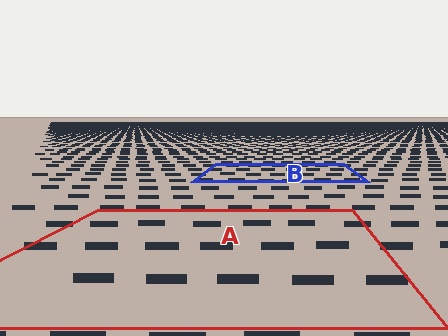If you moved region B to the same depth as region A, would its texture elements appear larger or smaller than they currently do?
They would appear larger. At a closer depth, the same texture elements are projected at a bigger on-screen size.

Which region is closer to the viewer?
Region A is closer. The texture elements there are larger and more spread out.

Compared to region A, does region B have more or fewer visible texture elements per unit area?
Region B has more texture elements per unit area — they are packed more densely because it is farther away.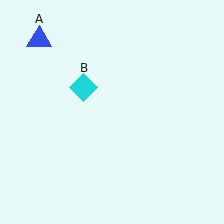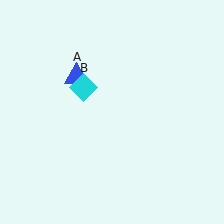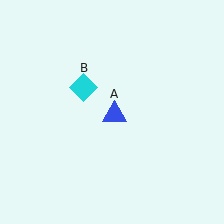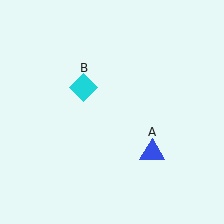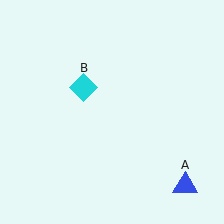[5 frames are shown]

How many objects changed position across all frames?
1 object changed position: blue triangle (object A).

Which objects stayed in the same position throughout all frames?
Cyan diamond (object B) remained stationary.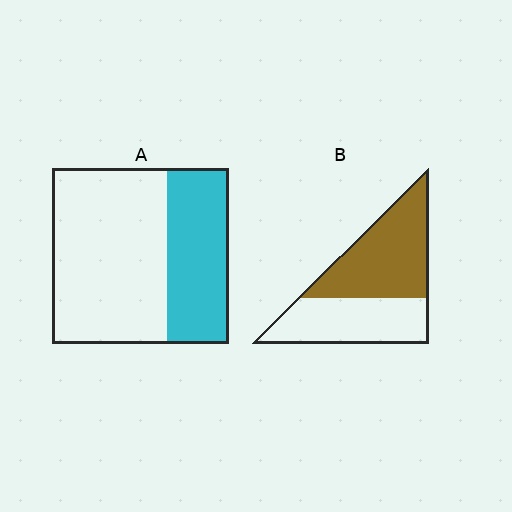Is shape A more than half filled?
No.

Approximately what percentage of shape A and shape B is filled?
A is approximately 35% and B is approximately 55%.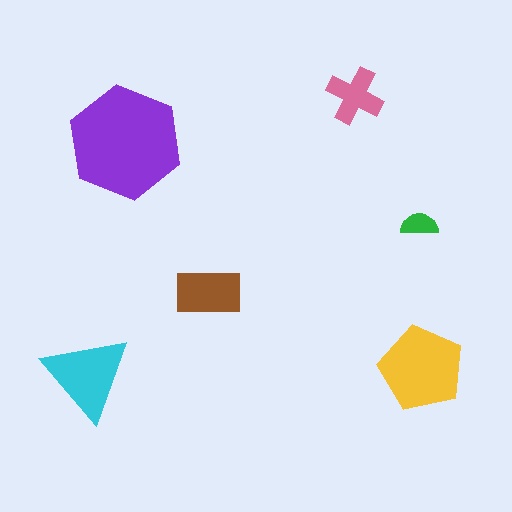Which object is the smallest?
The green semicircle.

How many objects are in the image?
There are 6 objects in the image.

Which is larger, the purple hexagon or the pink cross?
The purple hexagon.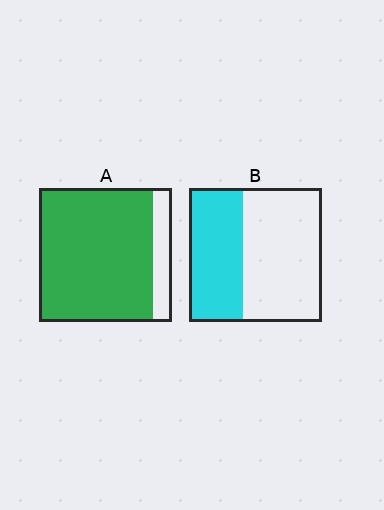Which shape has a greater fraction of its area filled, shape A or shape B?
Shape A.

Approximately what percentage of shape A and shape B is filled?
A is approximately 85% and B is approximately 40%.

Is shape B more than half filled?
No.